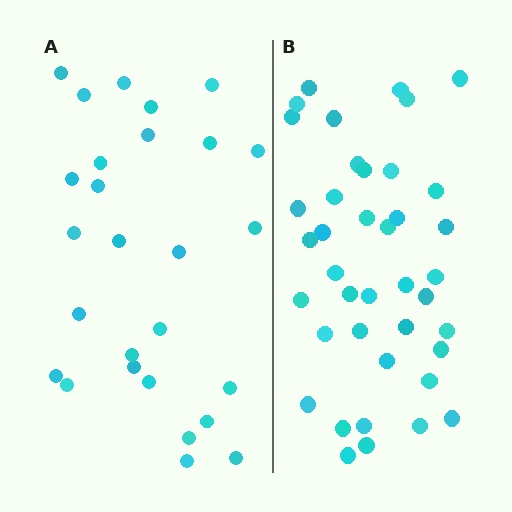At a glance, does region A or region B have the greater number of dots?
Region B (the right region) has more dots.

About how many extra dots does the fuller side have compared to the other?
Region B has approximately 15 more dots than region A.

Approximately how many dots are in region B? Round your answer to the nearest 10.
About 40 dots.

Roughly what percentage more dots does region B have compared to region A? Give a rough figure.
About 50% more.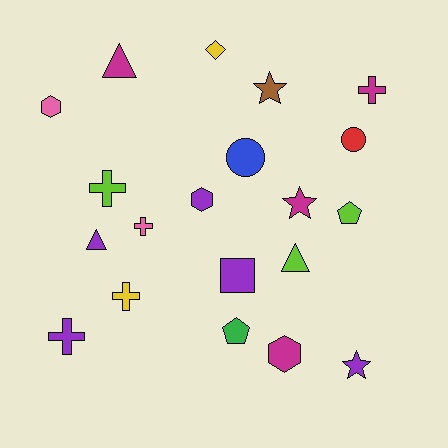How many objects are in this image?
There are 20 objects.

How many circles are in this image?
There are 2 circles.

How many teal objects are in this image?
There are no teal objects.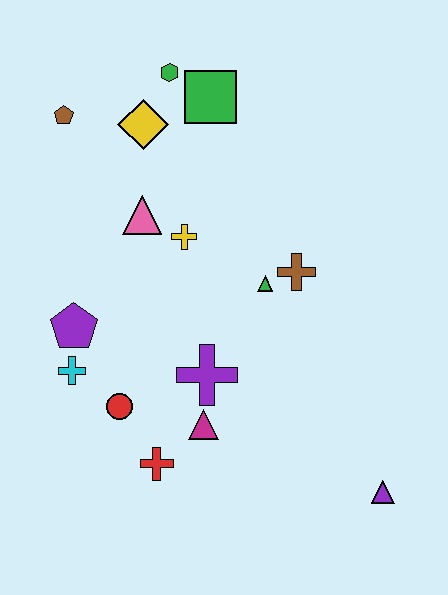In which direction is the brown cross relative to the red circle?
The brown cross is to the right of the red circle.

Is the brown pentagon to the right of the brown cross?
No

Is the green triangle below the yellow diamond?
Yes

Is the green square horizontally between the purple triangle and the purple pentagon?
Yes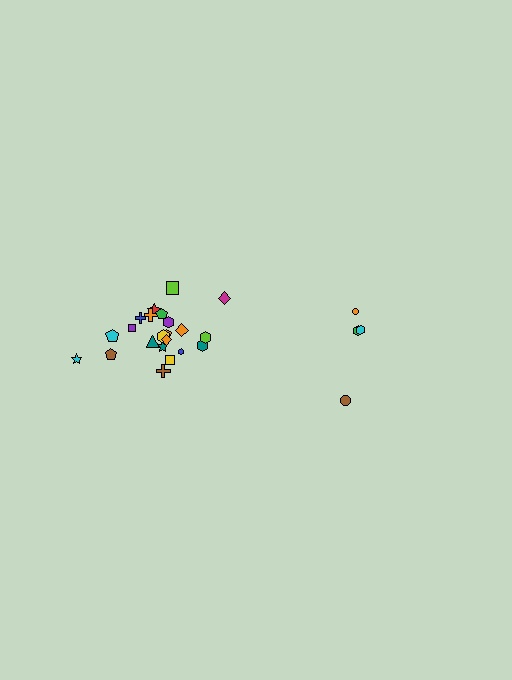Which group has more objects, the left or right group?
The left group.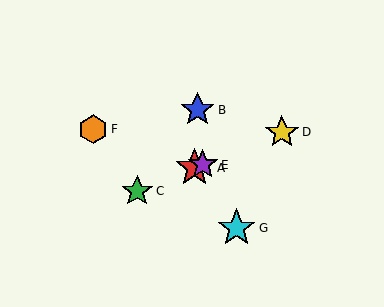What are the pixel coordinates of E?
Object E is at (203, 165).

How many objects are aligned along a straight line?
4 objects (A, C, D, E) are aligned along a straight line.